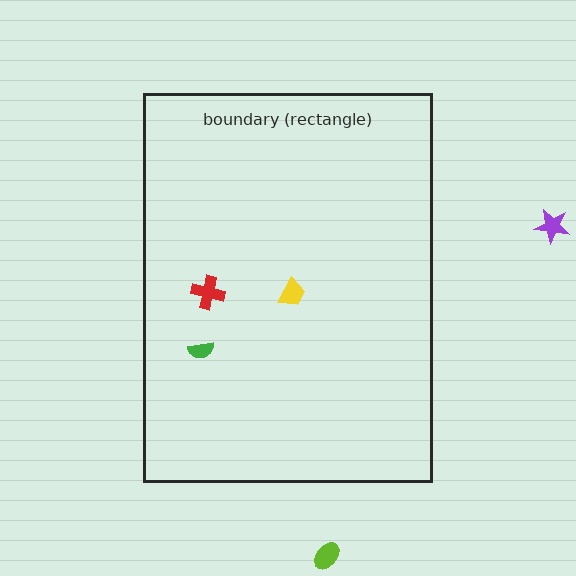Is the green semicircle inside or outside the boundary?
Inside.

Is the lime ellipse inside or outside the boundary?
Outside.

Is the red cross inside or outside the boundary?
Inside.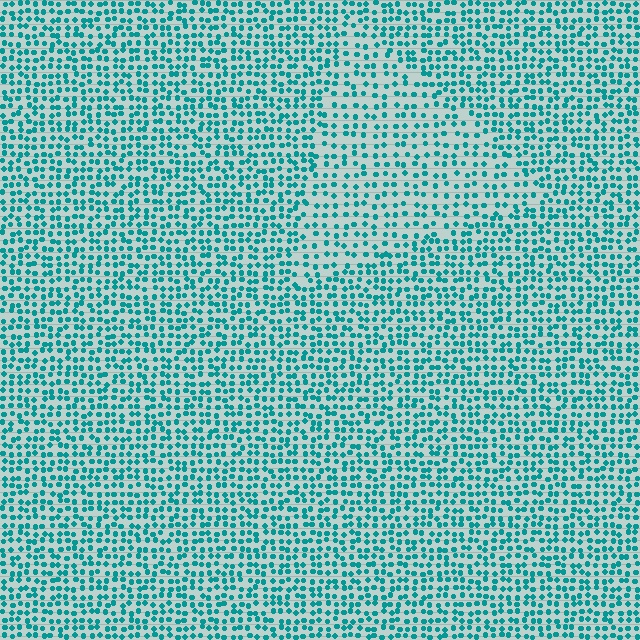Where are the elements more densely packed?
The elements are more densely packed outside the triangle boundary.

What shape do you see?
I see a triangle.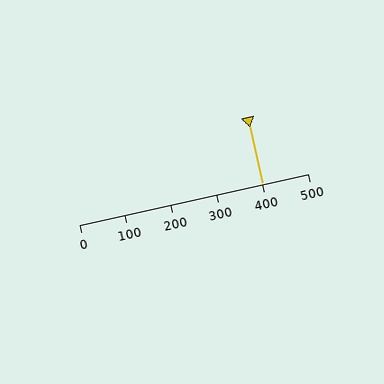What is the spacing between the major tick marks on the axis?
The major ticks are spaced 100 apart.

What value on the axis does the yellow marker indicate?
The marker indicates approximately 400.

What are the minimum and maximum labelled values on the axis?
The axis runs from 0 to 500.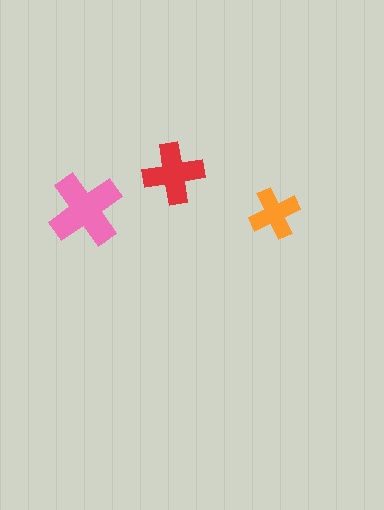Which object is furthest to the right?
The orange cross is rightmost.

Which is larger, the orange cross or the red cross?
The red one.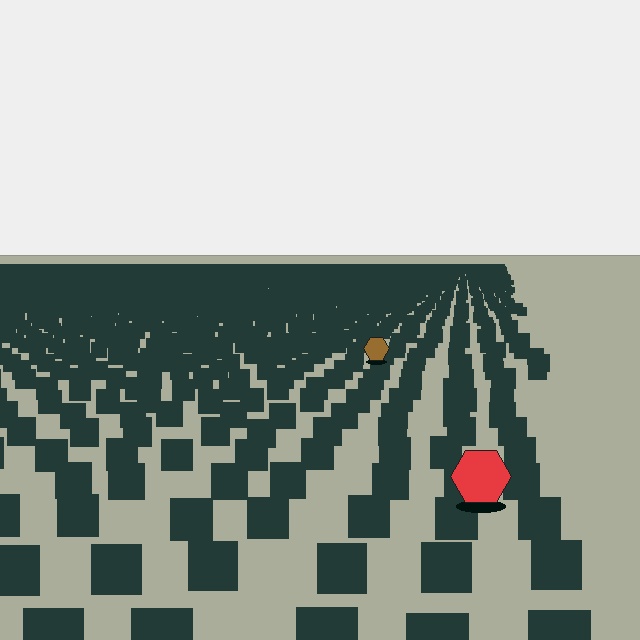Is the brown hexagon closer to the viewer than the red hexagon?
No. The red hexagon is closer — you can tell from the texture gradient: the ground texture is coarser near it.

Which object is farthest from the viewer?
The brown hexagon is farthest from the viewer. It appears smaller and the ground texture around it is denser.